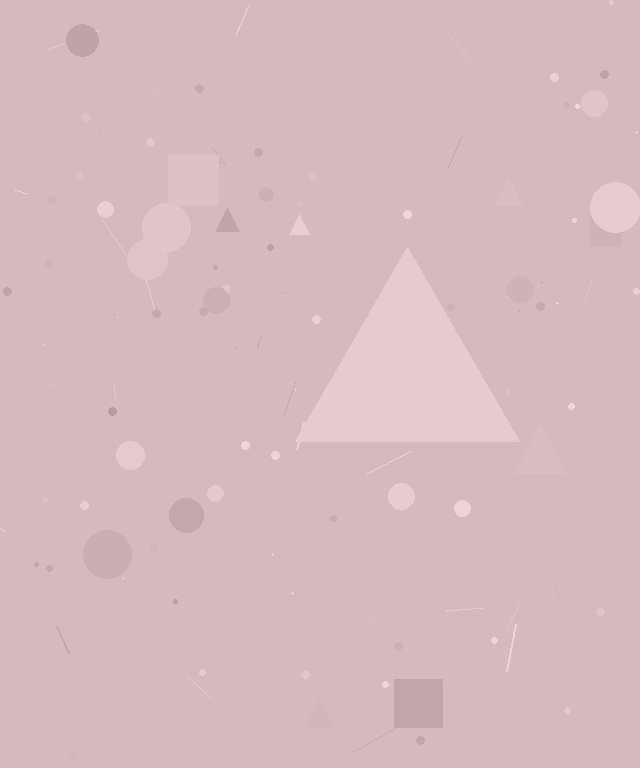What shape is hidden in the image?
A triangle is hidden in the image.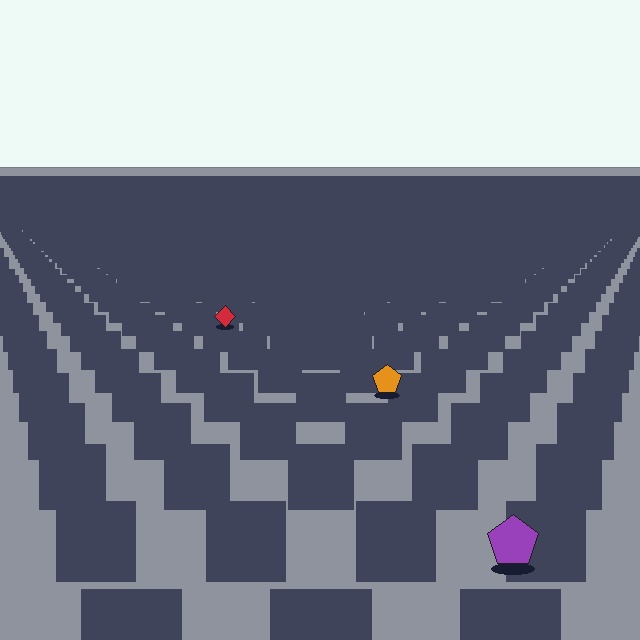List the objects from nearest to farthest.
From nearest to farthest: the purple pentagon, the orange pentagon, the red diamond.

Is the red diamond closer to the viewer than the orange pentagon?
No. The orange pentagon is closer — you can tell from the texture gradient: the ground texture is coarser near it.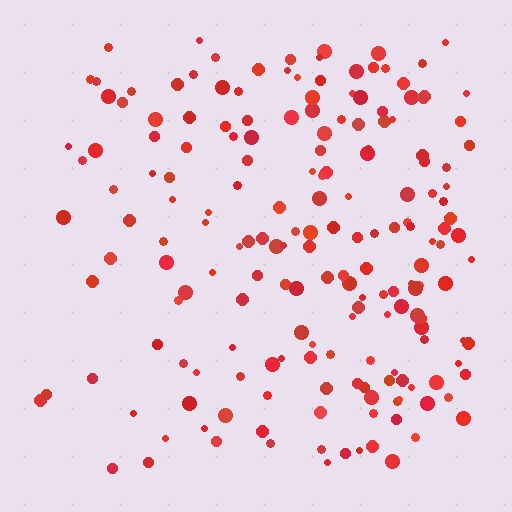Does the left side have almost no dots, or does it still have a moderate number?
Still a moderate number, just noticeably fewer than the right.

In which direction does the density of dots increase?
From left to right, with the right side densest.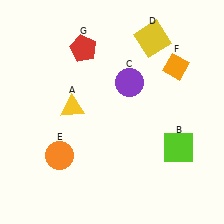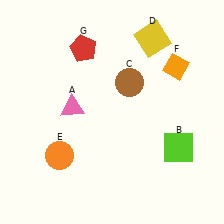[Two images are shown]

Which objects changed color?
A changed from yellow to pink. C changed from purple to brown.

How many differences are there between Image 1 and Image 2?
There are 2 differences between the two images.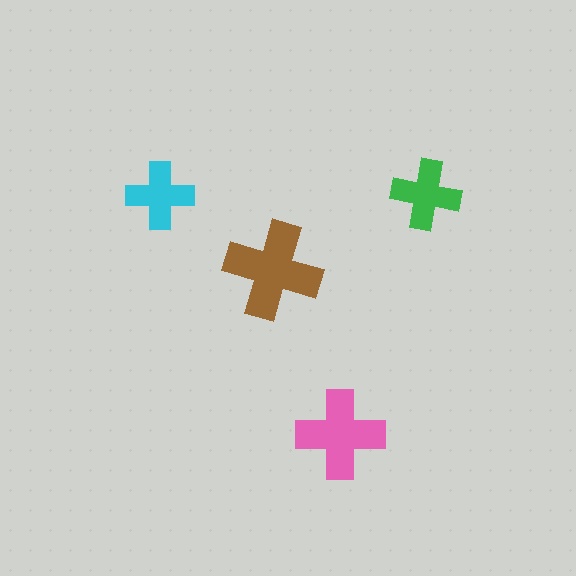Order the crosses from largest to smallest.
the brown one, the pink one, the green one, the cyan one.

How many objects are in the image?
There are 4 objects in the image.